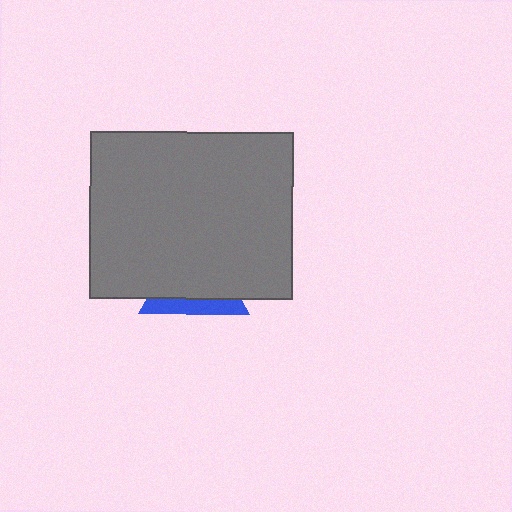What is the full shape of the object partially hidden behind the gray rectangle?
The partially hidden object is a blue triangle.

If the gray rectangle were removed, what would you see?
You would see the complete blue triangle.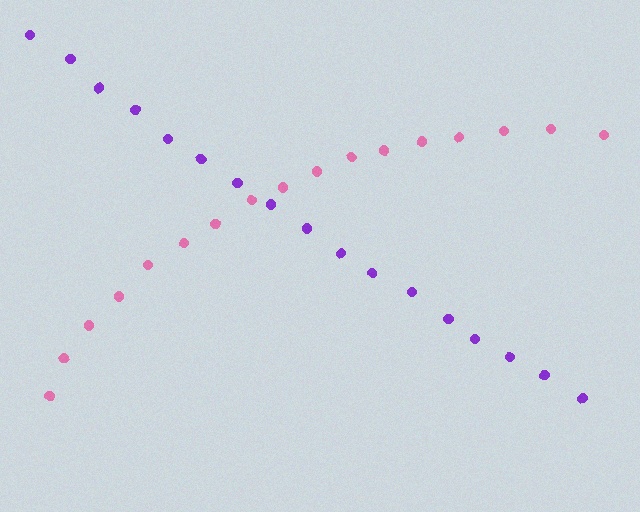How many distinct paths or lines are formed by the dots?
There are 2 distinct paths.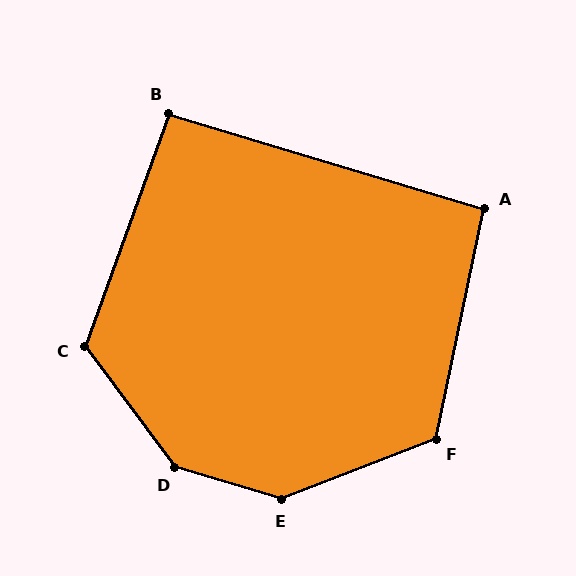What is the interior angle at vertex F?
Approximately 123 degrees (obtuse).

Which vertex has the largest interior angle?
D, at approximately 144 degrees.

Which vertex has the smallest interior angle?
B, at approximately 93 degrees.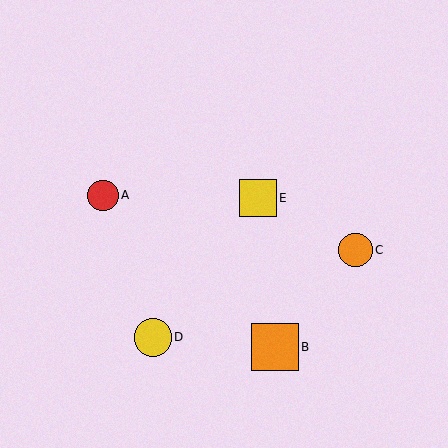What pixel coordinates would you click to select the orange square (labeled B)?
Click at (275, 347) to select the orange square B.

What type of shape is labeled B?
Shape B is an orange square.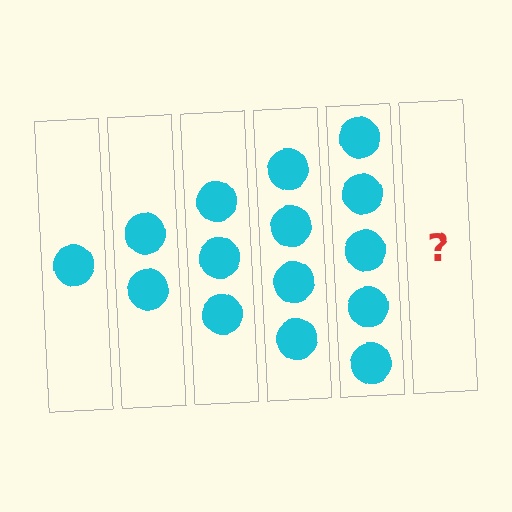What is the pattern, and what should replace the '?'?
The pattern is that each step adds one more circle. The '?' should be 6 circles.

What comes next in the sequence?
The next element should be 6 circles.